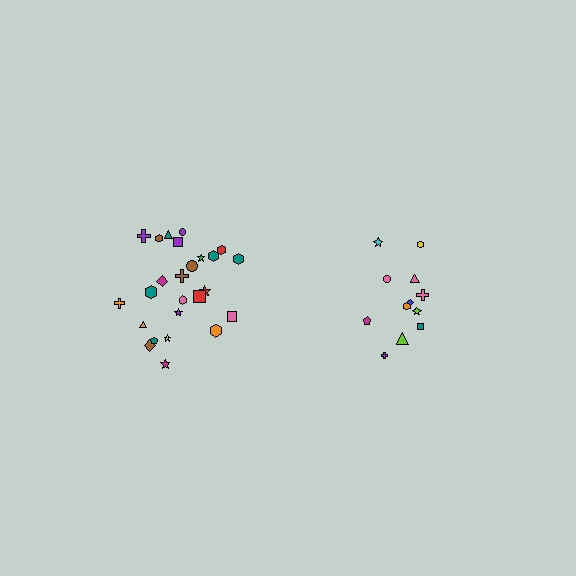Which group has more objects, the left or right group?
The left group.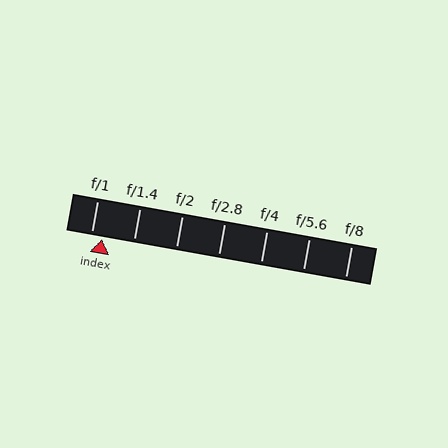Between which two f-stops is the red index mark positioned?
The index mark is between f/1 and f/1.4.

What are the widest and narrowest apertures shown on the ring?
The widest aperture shown is f/1 and the narrowest is f/8.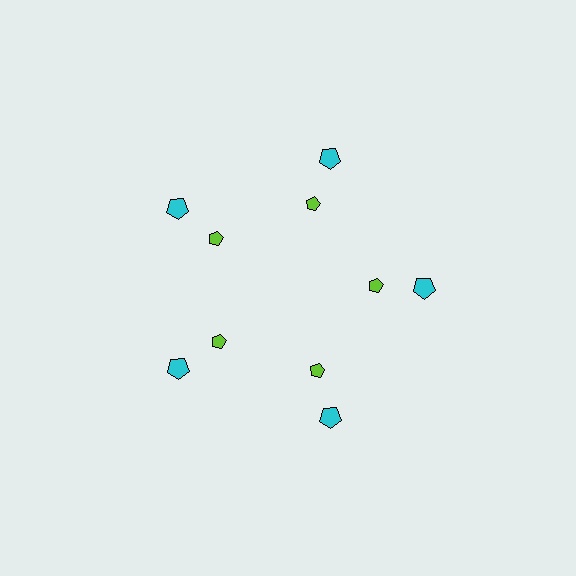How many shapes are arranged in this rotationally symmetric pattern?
There are 10 shapes, arranged in 5 groups of 2.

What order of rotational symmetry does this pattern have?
This pattern has 5-fold rotational symmetry.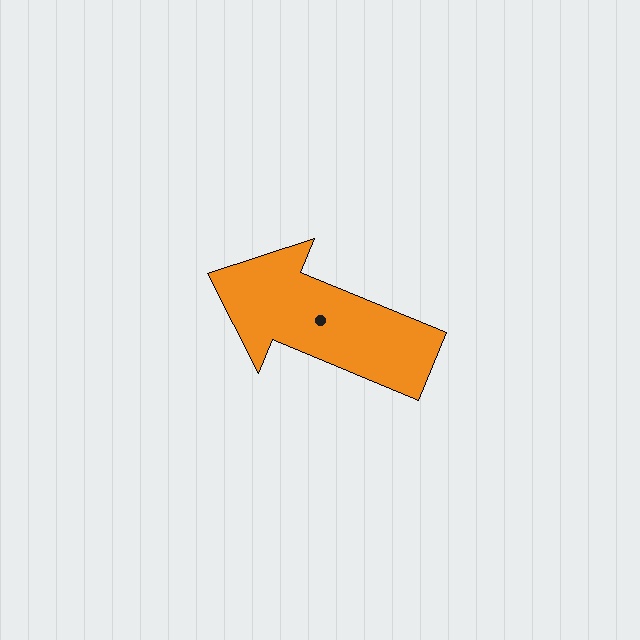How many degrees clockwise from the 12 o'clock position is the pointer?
Approximately 292 degrees.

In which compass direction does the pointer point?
West.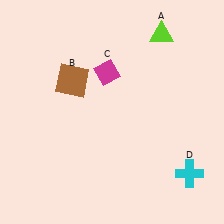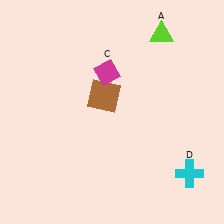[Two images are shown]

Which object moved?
The brown square (B) moved right.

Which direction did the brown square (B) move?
The brown square (B) moved right.